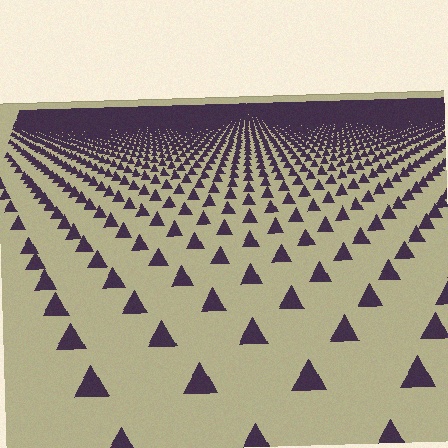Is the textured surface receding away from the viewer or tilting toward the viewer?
The surface is receding away from the viewer. Texture elements get smaller and denser toward the top.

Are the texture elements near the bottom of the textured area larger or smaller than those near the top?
Larger. Near the bottom, elements are closer to the viewer and appear at a bigger on-screen size.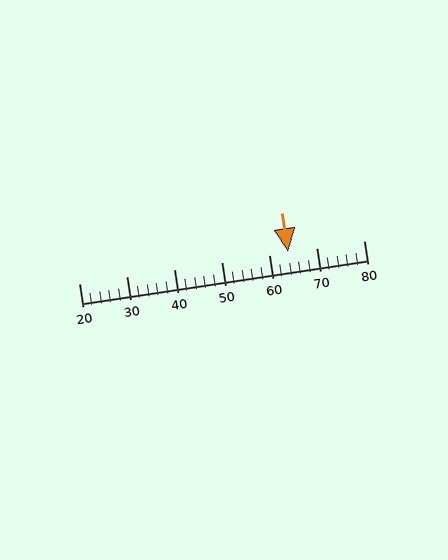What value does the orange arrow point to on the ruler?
The orange arrow points to approximately 64.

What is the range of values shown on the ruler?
The ruler shows values from 20 to 80.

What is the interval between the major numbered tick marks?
The major tick marks are spaced 10 units apart.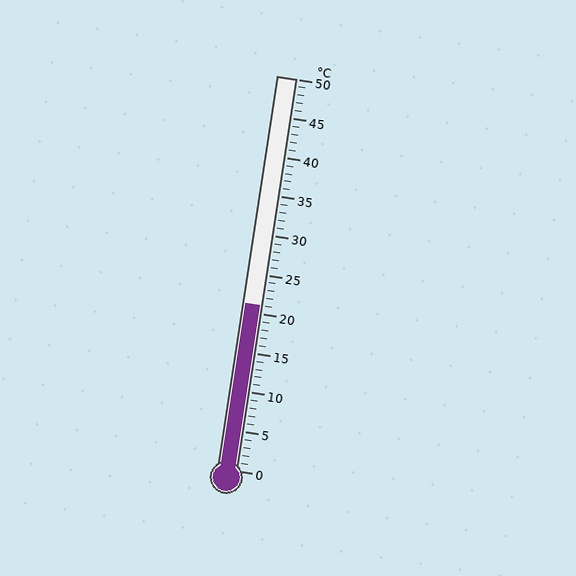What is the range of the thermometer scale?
The thermometer scale ranges from 0°C to 50°C.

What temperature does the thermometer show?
The thermometer shows approximately 21°C.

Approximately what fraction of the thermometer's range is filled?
The thermometer is filled to approximately 40% of its range.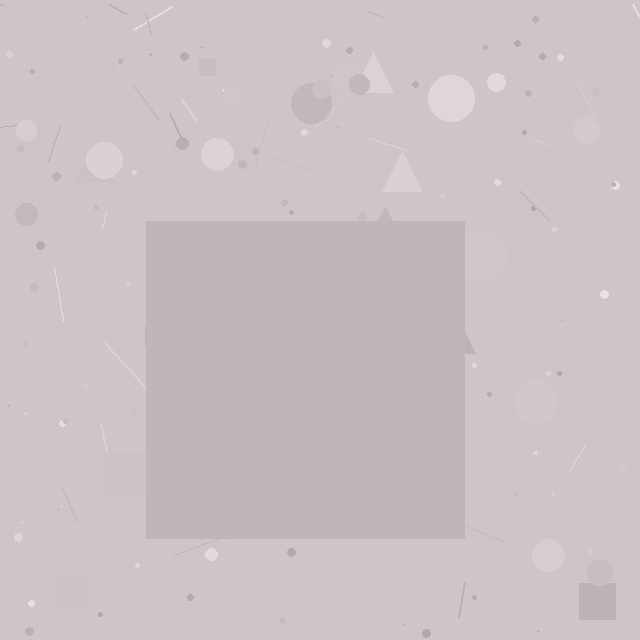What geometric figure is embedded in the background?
A square is embedded in the background.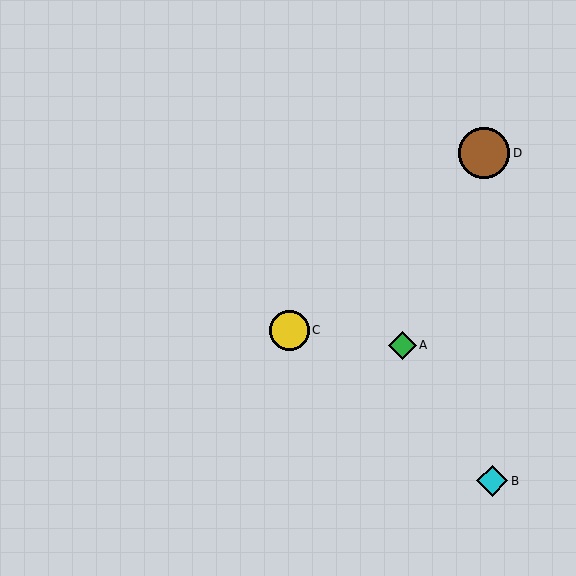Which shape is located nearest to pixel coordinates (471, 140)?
The brown circle (labeled D) at (484, 153) is nearest to that location.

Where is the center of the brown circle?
The center of the brown circle is at (484, 153).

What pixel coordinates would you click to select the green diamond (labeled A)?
Click at (402, 345) to select the green diamond A.